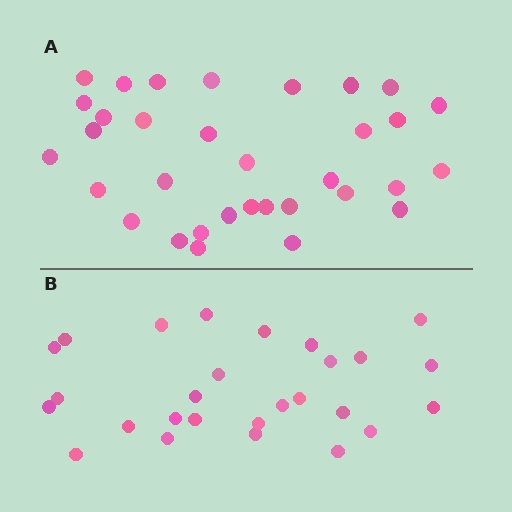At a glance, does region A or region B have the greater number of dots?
Region A (the top region) has more dots.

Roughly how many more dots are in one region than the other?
Region A has about 6 more dots than region B.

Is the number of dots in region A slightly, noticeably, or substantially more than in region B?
Region A has only slightly more — the two regions are fairly close. The ratio is roughly 1.2 to 1.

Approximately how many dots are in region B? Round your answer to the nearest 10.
About 30 dots. (The exact count is 27, which rounds to 30.)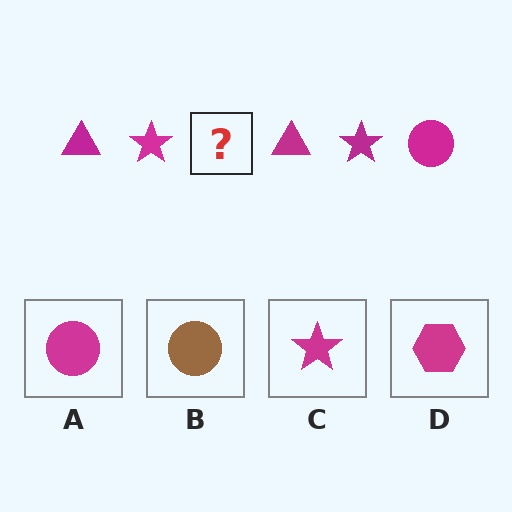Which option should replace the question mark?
Option A.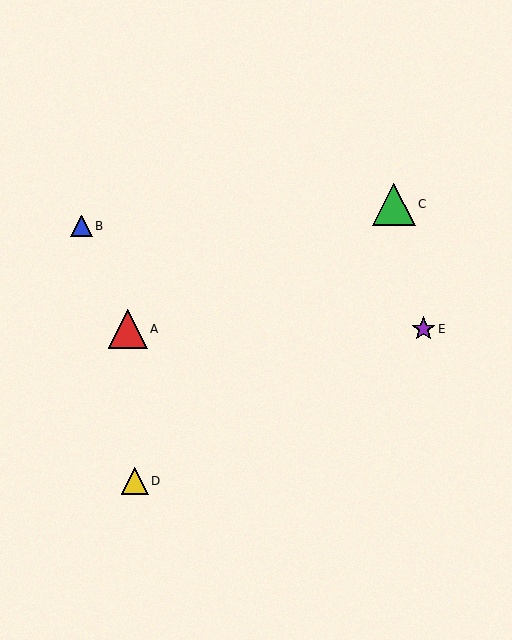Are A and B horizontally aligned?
No, A is at y≈329 and B is at y≈226.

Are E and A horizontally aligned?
Yes, both are at y≈329.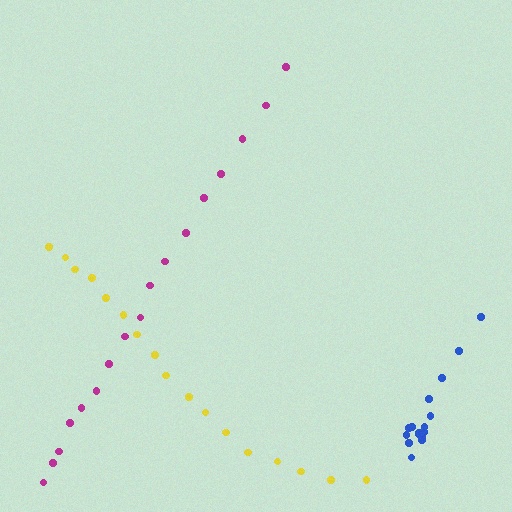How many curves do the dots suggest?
There are 3 distinct paths.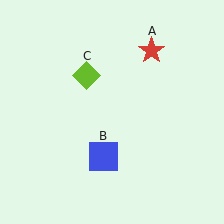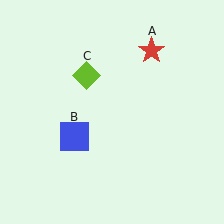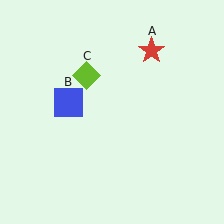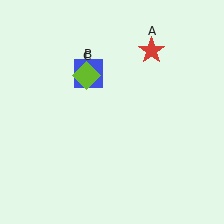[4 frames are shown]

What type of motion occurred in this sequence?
The blue square (object B) rotated clockwise around the center of the scene.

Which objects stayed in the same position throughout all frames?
Red star (object A) and lime diamond (object C) remained stationary.